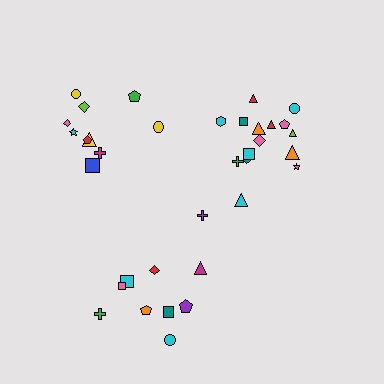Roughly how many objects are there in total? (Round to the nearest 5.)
Roughly 35 objects in total.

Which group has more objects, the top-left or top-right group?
The top-right group.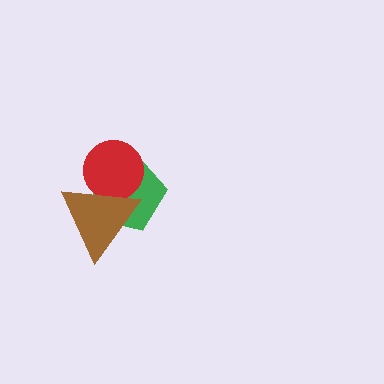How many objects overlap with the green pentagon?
2 objects overlap with the green pentagon.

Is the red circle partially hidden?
Yes, it is partially covered by another shape.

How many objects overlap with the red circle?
2 objects overlap with the red circle.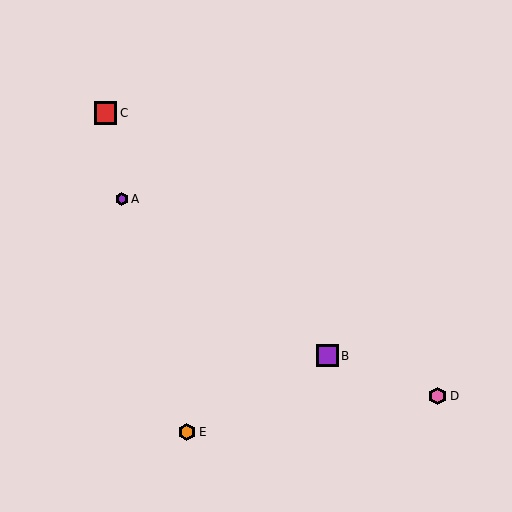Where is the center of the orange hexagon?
The center of the orange hexagon is at (187, 432).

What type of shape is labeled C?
Shape C is a red square.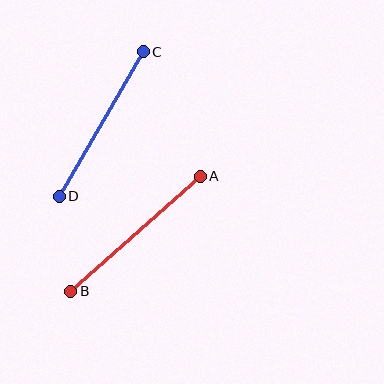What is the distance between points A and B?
The distance is approximately 173 pixels.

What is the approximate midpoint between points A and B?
The midpoint is at approximately (135, 234) pixels.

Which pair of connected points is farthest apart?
Points A and B are farthest apart.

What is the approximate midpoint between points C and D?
The midpoint is at approximately (101, 124) pixels.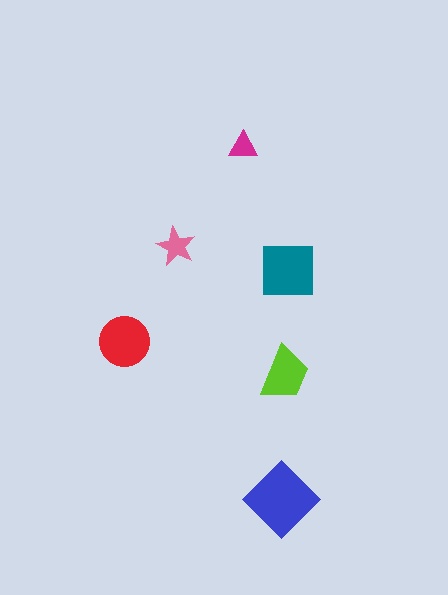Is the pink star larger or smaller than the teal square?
Smaller.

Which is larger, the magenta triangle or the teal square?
The teal square.